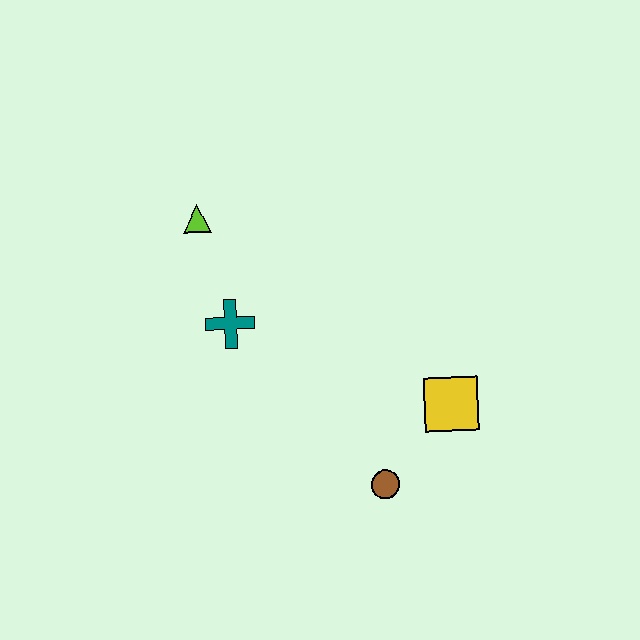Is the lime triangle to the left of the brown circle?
Yes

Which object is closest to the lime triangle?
The teal cross is closest to the lime triangle.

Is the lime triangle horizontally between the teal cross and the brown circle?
No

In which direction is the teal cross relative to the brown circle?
The teal cross is above the brown circle.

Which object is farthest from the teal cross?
The yellow square is farthest from the teal cross.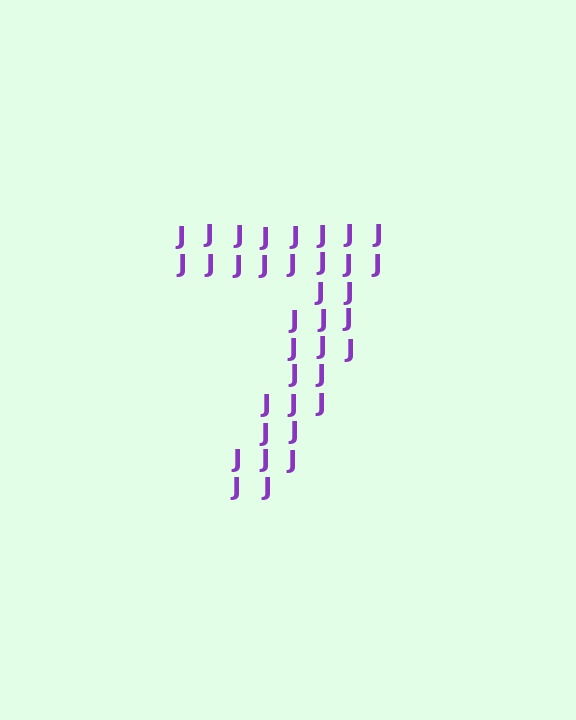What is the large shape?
The large shape is the digit 7.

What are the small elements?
The small elements are letter J's.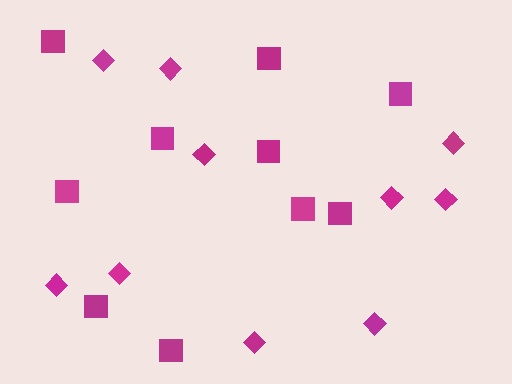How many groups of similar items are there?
There are 2 groups: one group of squares (10) and one group of diamonds (10).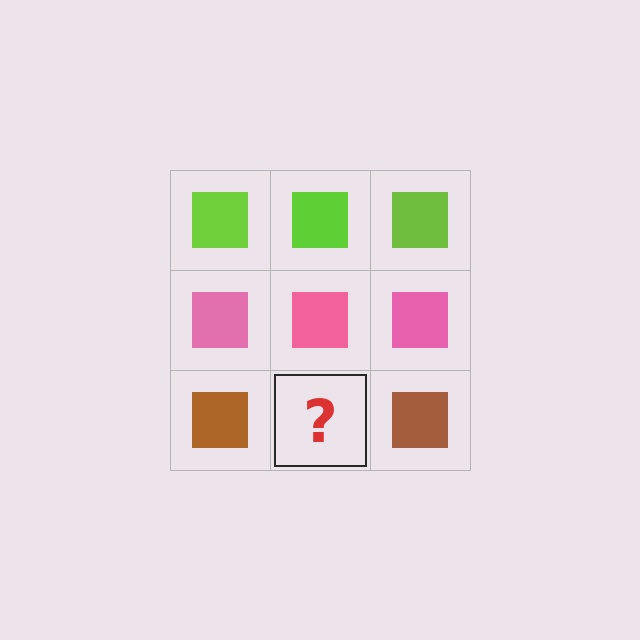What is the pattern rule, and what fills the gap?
The rule is that each row has a consistent color. The gap should be filled with a brown square.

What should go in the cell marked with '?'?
The missing cell should contain a brown square.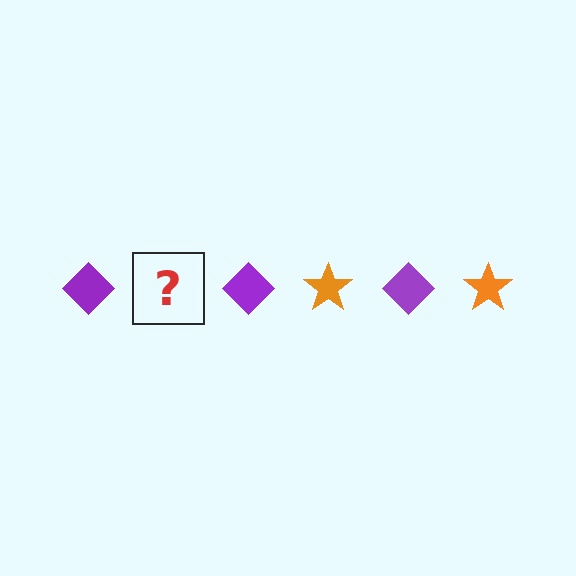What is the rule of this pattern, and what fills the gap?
The rule is that the pattern alternates between purple diamond and orange star. The gap should be filled with an orange star.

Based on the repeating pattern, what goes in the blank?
The blank should be an orange star.